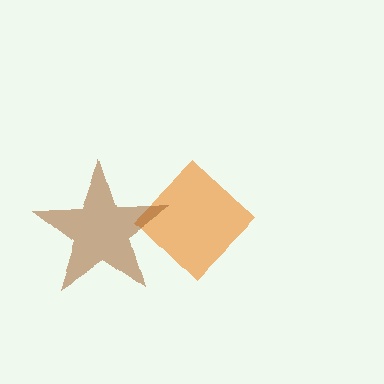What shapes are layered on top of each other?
The layered shapes are: an orange diamond, a brown star.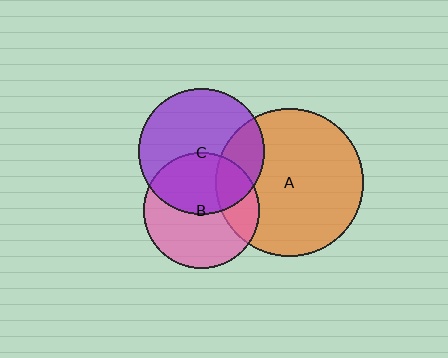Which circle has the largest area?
Circle A (orange).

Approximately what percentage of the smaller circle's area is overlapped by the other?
Approximately 25%.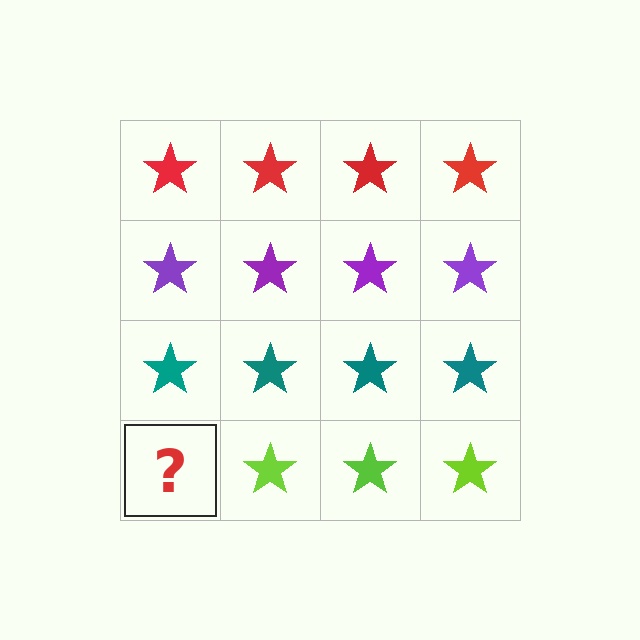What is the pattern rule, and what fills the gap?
The rule is that each row has a consistent color. The gap should be filled with a lime star.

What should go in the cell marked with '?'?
The missing cell should contain a lime star.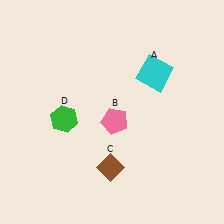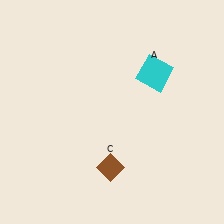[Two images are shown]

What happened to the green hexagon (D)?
The green hexagon (D) was removed in Image 2. It was in the bottom-left area of Image 1.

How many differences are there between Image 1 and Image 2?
There are 2 differences between the two images.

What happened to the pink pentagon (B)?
The pink pentagon (B) was removed in Image 2. It was in the bottom-right area of Image 1.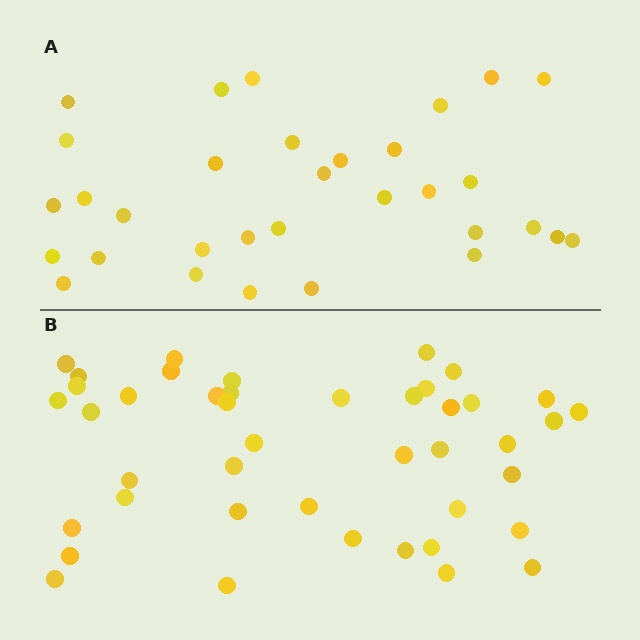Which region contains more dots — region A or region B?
Region B (the bottom region) has more dots.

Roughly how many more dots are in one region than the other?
Region B has roughly 12 or so more dots than region A.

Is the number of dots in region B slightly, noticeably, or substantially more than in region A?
Region B has noticeably more, but not dramatically so. The ratio is roughly 1.3 to 1.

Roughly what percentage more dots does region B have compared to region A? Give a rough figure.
About 35% more.